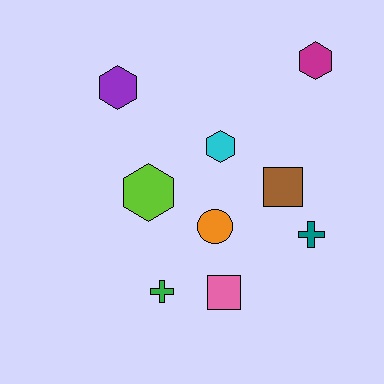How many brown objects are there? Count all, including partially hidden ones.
There is 1 brown object.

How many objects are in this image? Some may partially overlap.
There are 9 objects.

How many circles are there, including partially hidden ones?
There is 1 circle.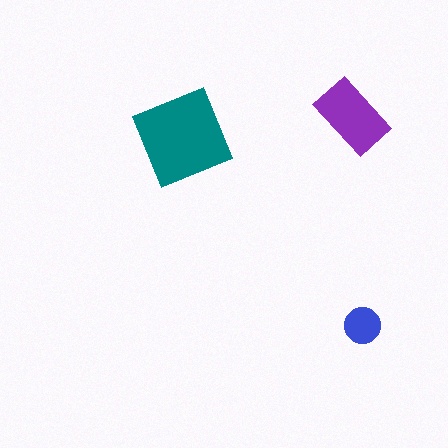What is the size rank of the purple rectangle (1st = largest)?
2nd.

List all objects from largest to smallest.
The teal diamond, the purple rectangle, the blue circle.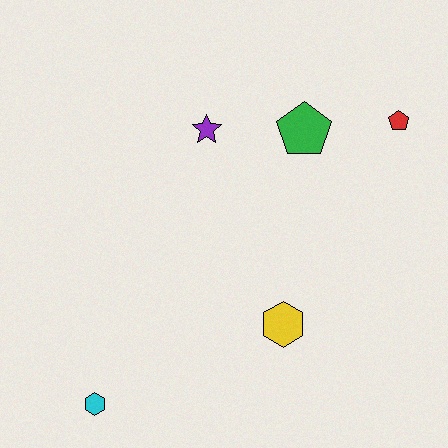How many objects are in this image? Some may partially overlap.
There are 5 objects.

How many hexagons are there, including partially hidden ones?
There are 2 hexagons.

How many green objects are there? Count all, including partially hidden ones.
There is 1 green object.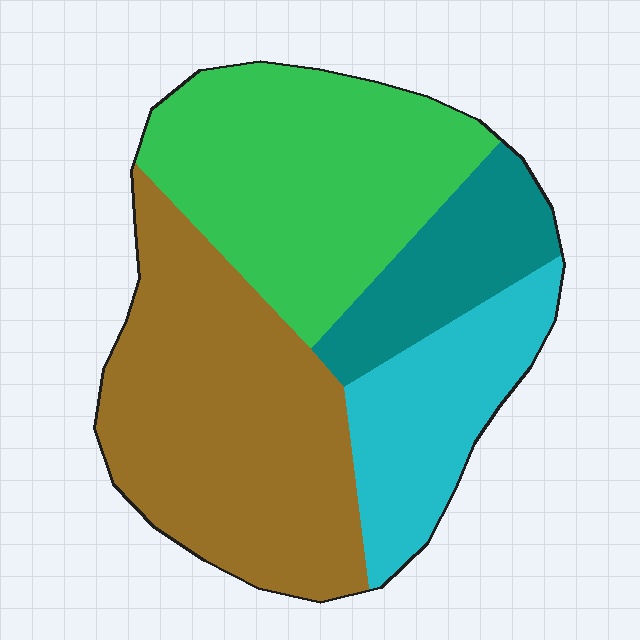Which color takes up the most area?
Brown, at roughly 40%.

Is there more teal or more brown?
Brown.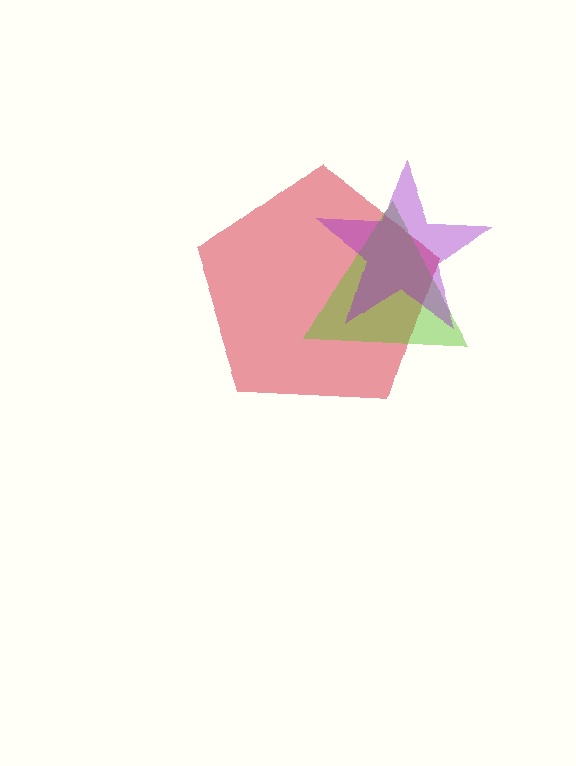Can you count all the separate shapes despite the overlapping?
Yes, there are 3 separate shapes.